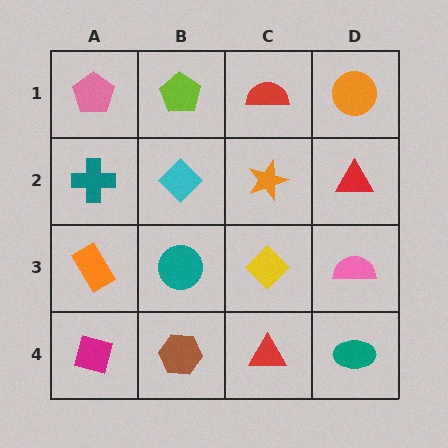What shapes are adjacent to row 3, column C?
An orange star (row 2, column C), a red triangle (row 4, column C), a teal circle (row 3, column B), a pink semicircle (row 3, column D).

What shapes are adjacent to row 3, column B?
A cyan diamond (row 2, column B), a brown hexagon (row 4, column B), an orange rectangle (row 3, column A), a yellow diamond (row 3, column C).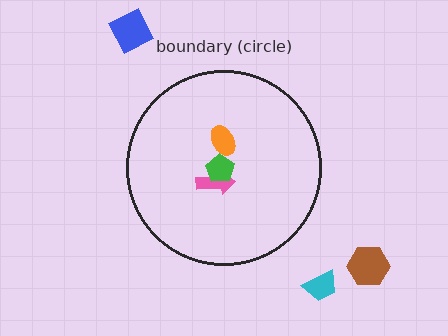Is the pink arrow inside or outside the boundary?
Inside.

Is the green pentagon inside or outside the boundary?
Inside.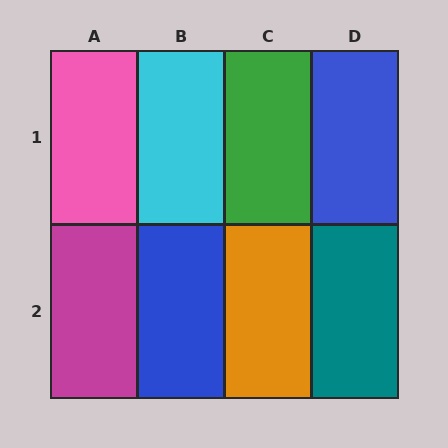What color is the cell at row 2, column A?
Magenta.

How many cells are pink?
1 cell is pink.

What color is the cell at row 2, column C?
Orange.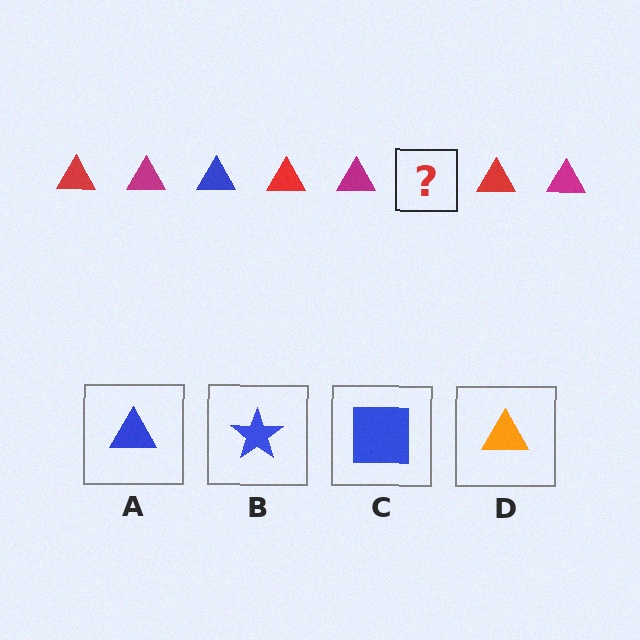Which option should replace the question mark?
Option A.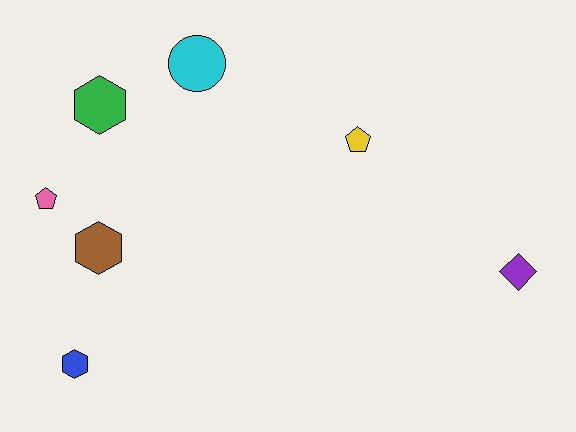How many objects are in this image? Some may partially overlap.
There are 7 objects.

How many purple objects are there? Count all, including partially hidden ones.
There is 1 purple object.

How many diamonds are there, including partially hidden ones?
There is 1 diamond.